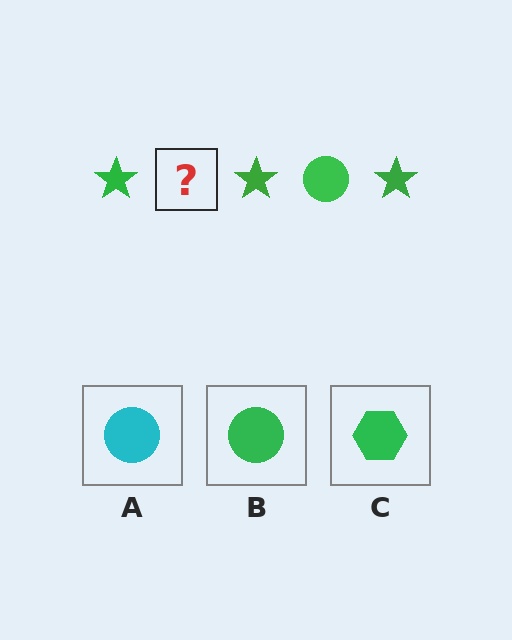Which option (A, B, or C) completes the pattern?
B.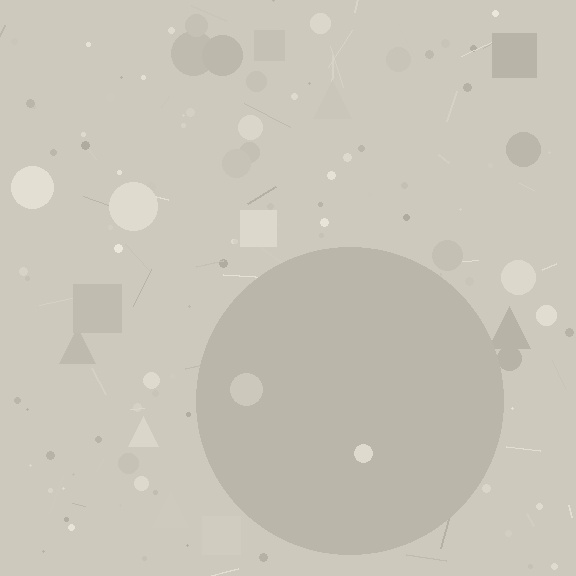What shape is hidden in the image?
A circle is hidden in the image.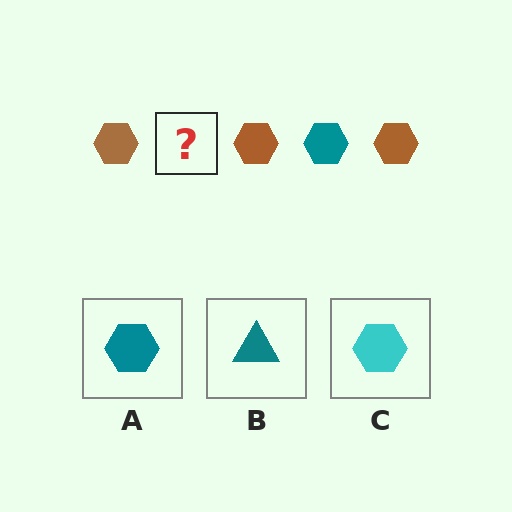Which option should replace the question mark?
Option A.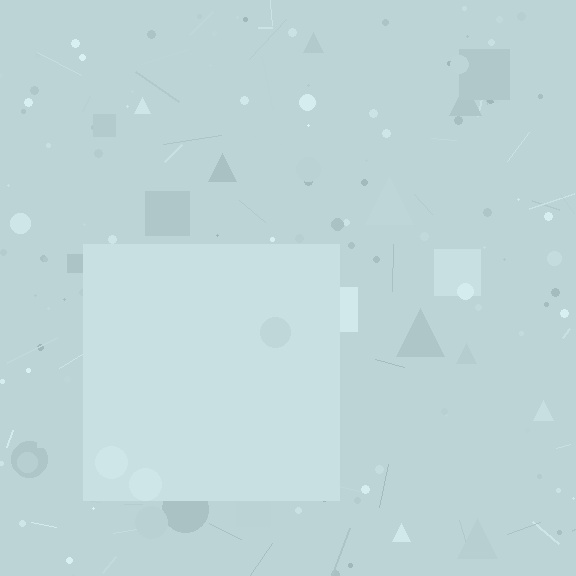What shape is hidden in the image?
A square is hidden in the image.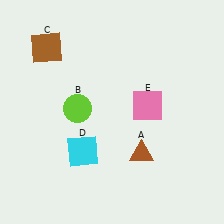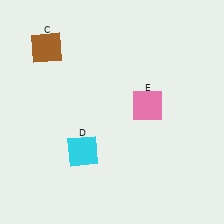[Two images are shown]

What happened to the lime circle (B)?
The lime circle (B) was removed in Image 2. It was in the top-left area of Image 1.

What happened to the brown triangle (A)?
The brown triangle (A) was removed in Image 2. It was in the bottom-right area of Image 1.